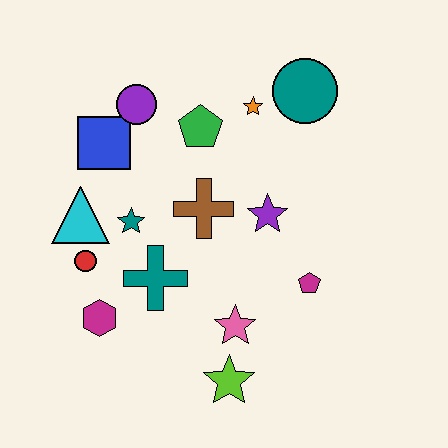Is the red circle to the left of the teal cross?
Yes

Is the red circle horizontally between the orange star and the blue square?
No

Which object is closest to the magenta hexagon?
The red circle is closest to the magenta hexagon.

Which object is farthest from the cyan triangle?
The teal circle is farthest from the cyan triangle.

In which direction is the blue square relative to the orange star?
The blue square is to the left of the orange star.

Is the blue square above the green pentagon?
No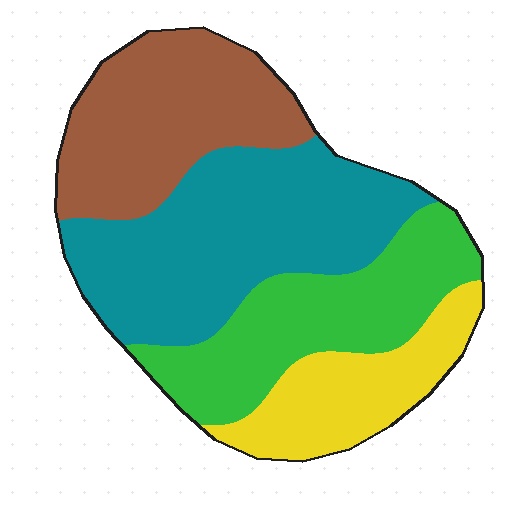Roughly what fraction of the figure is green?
Green takes up less than a quarter of the figure.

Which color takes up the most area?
Teal, at roughly 35%.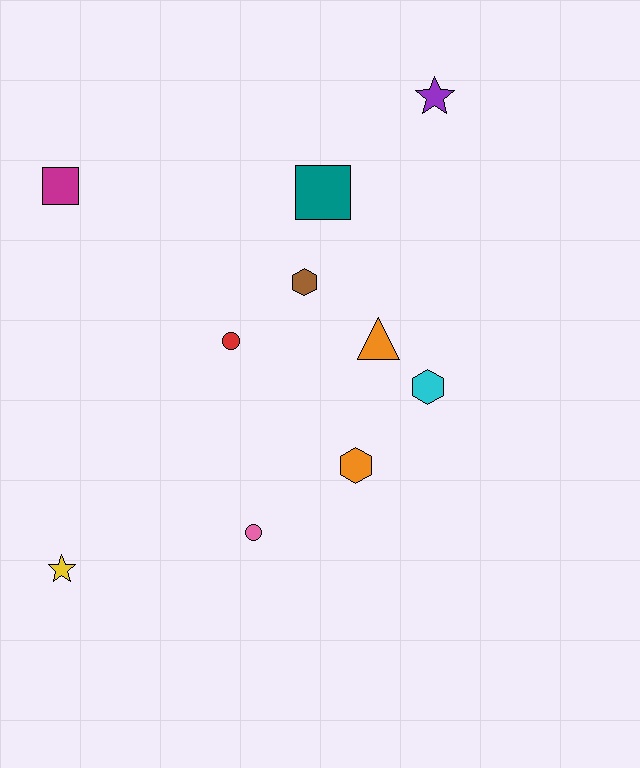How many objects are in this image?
There are 10 objects.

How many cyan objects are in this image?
There is 1 cyan object.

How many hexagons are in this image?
There are 3 hexagons.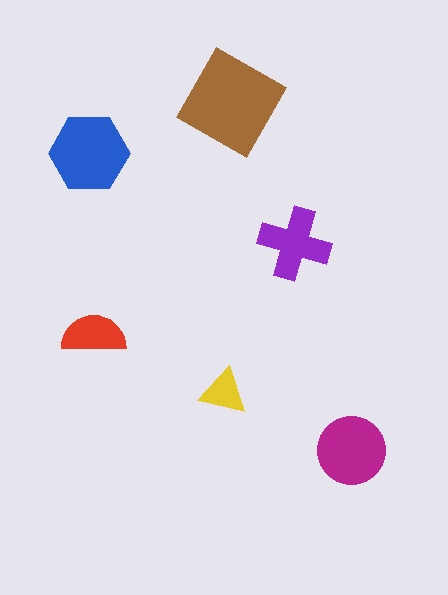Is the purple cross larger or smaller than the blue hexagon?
Smaller.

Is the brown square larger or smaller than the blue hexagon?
Larger.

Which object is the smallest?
The yellow triangle.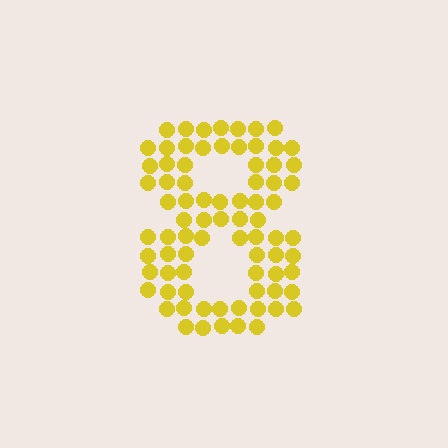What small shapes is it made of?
It is made of small circles.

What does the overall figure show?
The overall figure shows the digit 8.